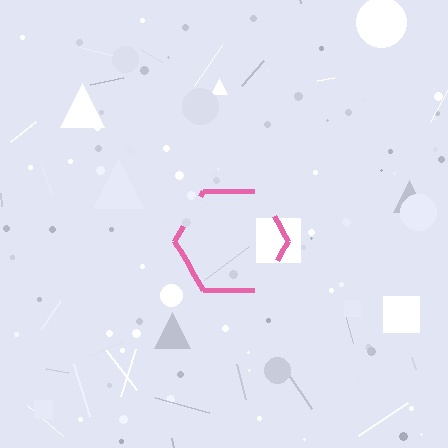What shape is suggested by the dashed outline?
The dashed outline suggests a hexagon.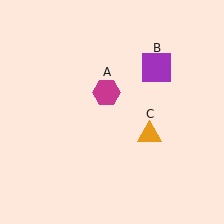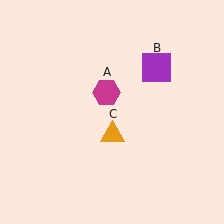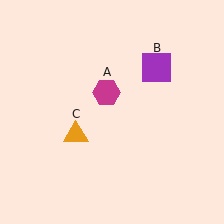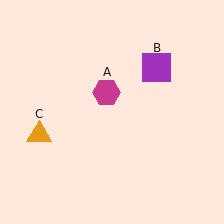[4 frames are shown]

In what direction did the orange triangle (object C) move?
The orange triangle (object C) moved left.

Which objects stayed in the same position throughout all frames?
Magenta hexagon (object A) and purple square (object B) remained stationary.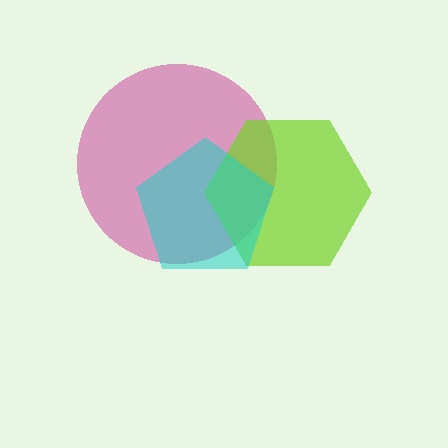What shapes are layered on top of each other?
The layered shapes are: a magenta circle, a lime hexagon, a cyan pentagon.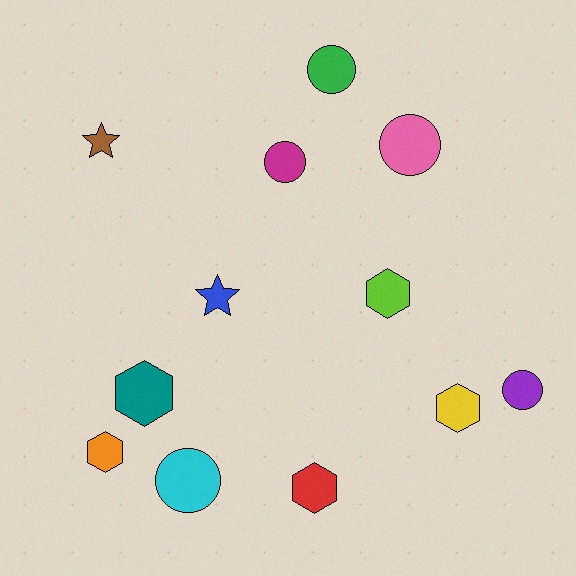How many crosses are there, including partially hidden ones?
There are no crosses.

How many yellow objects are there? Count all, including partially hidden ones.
There is 1 yellow object.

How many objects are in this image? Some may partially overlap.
There are 12 objects.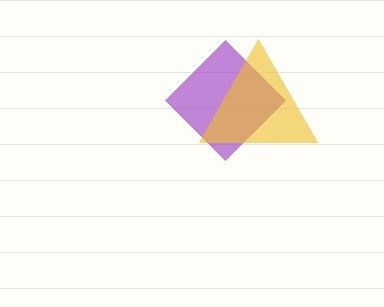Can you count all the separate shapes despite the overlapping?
Yes, there are 2 separate shapes.